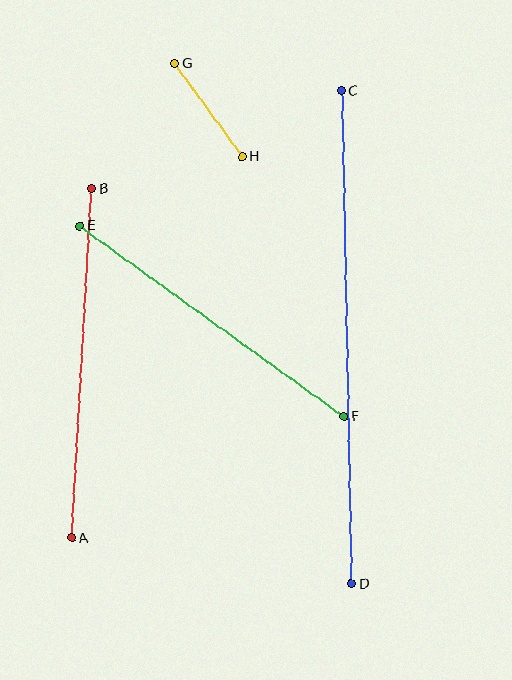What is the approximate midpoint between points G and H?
The midpoint is at approximately (209, 110) pixels.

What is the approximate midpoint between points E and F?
The midpoint is at approximately (212, 321) pixels.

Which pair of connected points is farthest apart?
Points C and D are farthest apart.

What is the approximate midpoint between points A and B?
The midpoint is at approximately (82, 363) pixels.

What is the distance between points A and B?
The distance is approximately 350 pixels.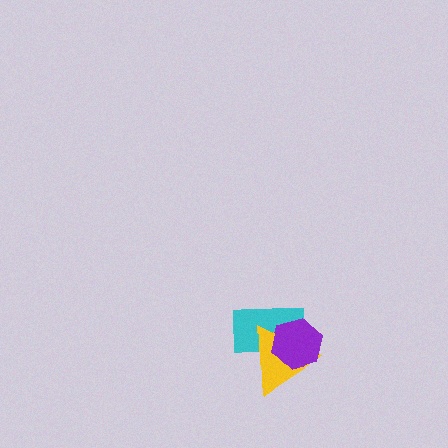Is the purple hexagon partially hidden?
No, no other shape covers it.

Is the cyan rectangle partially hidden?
Yes, it is partially covered by another shape.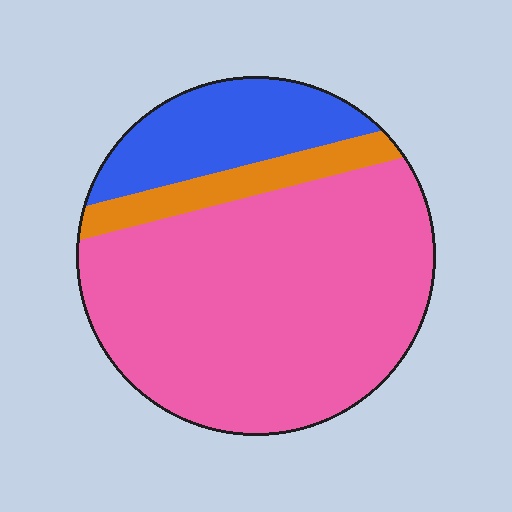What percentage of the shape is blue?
Blue covers 19% of the shape.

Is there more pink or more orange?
Pink.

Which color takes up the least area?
Orange, at roughly 10%.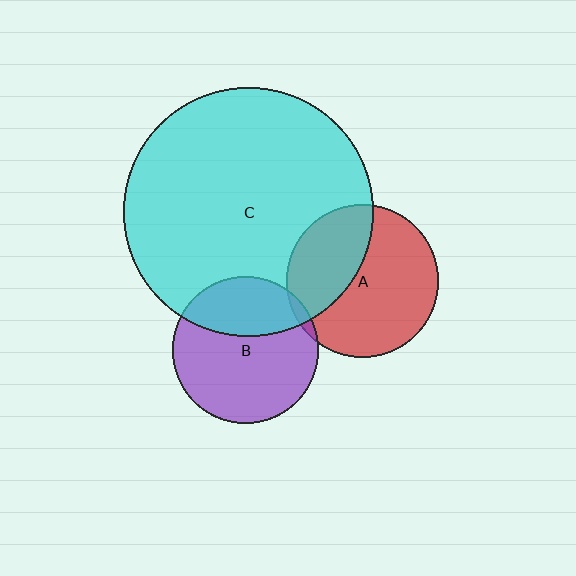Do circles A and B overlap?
Yes.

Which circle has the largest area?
Circle C (cyan).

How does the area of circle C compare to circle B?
Approximately 2.9 times.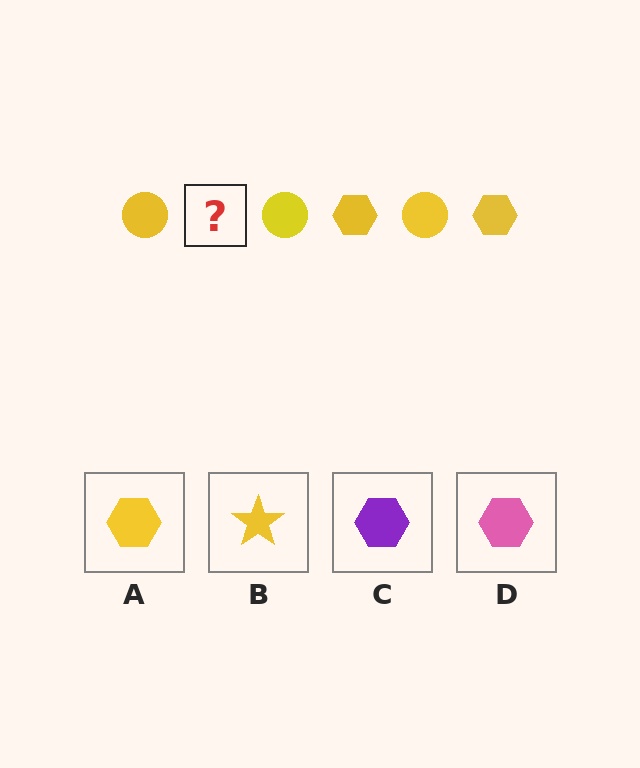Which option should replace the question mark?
Option A.